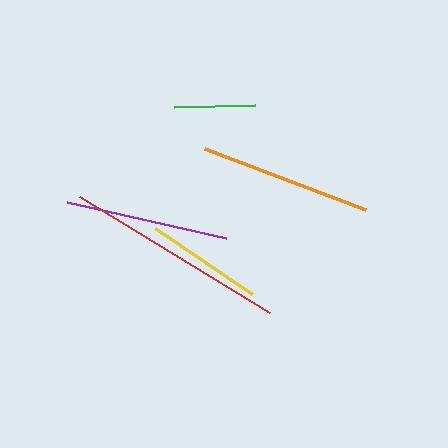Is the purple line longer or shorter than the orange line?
The orange line is longer than the purple line.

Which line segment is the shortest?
The green line is the shortest at approximately 81 pixels.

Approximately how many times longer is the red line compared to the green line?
The red line is approximately 2.7 times the length of the green line.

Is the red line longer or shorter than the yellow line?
The red line is longer than the yellow line.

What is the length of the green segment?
The green segment is approximately 81 pixels long.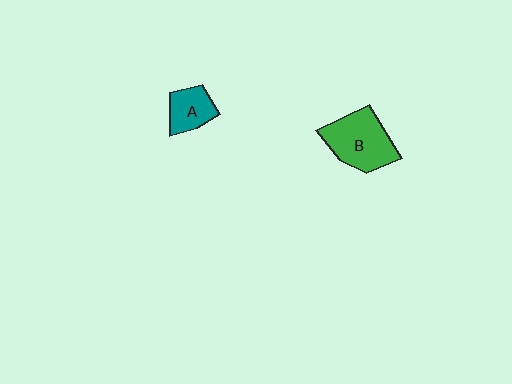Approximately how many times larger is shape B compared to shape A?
Approximately 1.9 times.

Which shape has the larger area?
Shape B (green).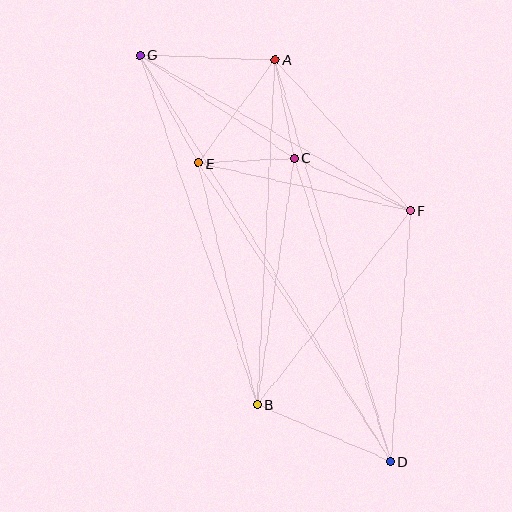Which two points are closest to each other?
Points C and E are closest to each other.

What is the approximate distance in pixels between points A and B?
The distance between A and B is approximately 346 pixels.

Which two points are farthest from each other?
Points D and G are farthest from each other.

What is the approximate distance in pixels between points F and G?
The distance between F and G is approximately 312 pixels.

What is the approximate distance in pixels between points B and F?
The distance between B and F is approximately 248 pixels.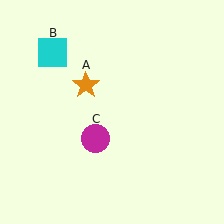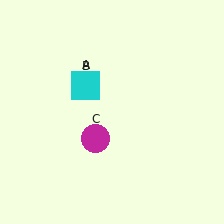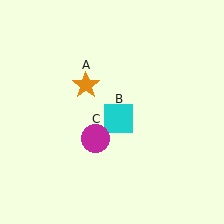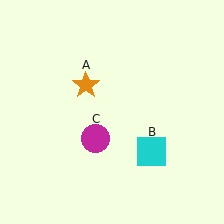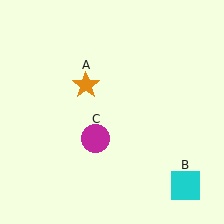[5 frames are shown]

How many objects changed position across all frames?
1 object changed position: cyan square (object B).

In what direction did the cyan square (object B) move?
The cyan square (object B) moved down and to the right.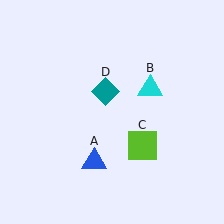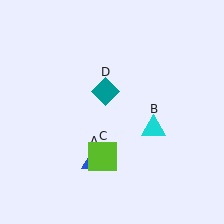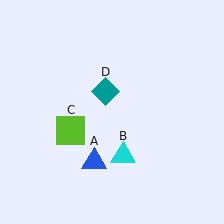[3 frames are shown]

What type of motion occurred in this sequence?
The cyan triangle (object B), lime square (object C) rotated clockwise around the center of the scene.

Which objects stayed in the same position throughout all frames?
Blue triangle (object A) and teal diamond (object D) remained stationary.